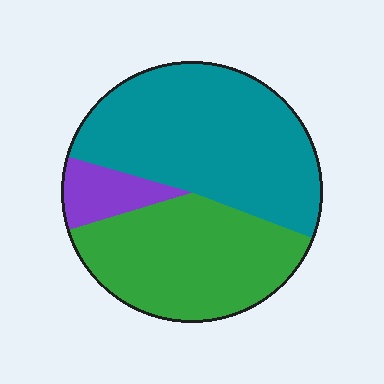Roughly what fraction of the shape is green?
Green takes up about two fifths (2/5) of the shape.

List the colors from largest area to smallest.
From largest to smallest: teal, green, purple.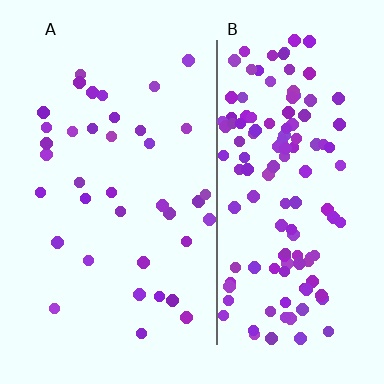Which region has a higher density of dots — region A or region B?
B (the right).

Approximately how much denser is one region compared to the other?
Approximately 3.6× — region B over region A.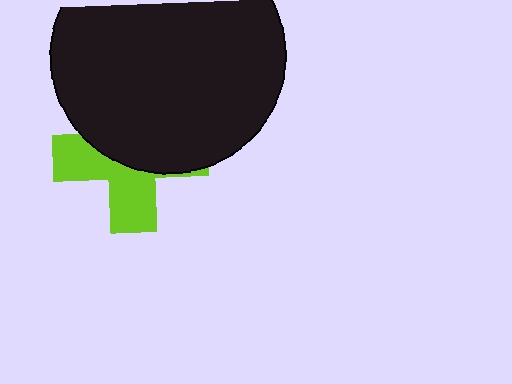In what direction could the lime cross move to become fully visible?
The lime cross could move down. That would shift it out from behind the black circle entirely.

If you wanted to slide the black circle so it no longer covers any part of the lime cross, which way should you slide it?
Slide it up — that is the most direct way to separate the two shapes.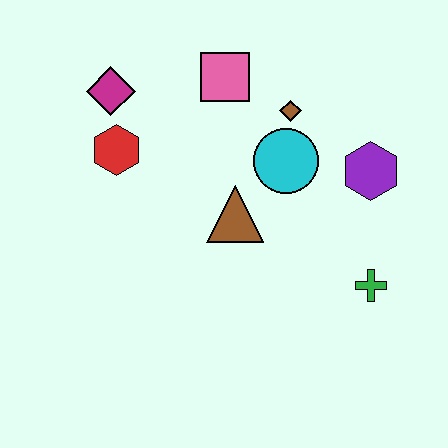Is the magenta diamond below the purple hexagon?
No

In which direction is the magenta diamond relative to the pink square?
The magenta diamond is to the left of the pink square.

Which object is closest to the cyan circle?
The brown diamond is closest to the cyan circle.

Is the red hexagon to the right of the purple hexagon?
No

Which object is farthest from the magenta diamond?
The green cross is farthest from the magenta diamond.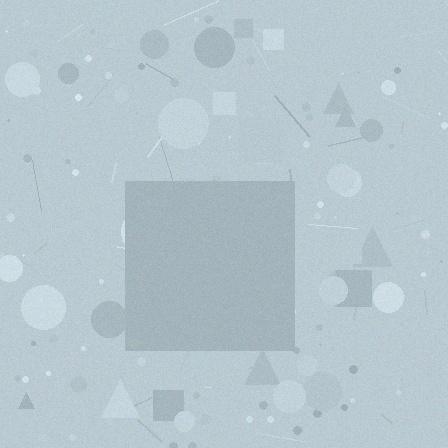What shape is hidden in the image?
A square is hidden in the image.